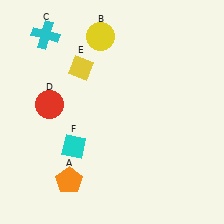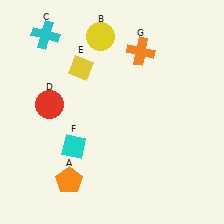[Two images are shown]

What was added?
An orange cross (G) was added in Image 2.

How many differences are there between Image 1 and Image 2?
There is 1 difference between the two images.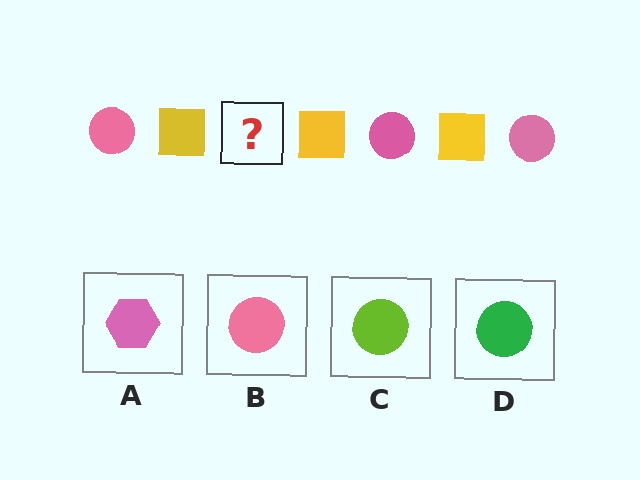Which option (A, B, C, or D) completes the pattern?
B.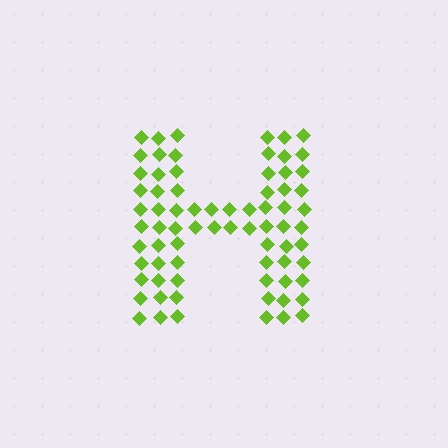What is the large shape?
The large shape is the letter H.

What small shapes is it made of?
It is made of small diamonds.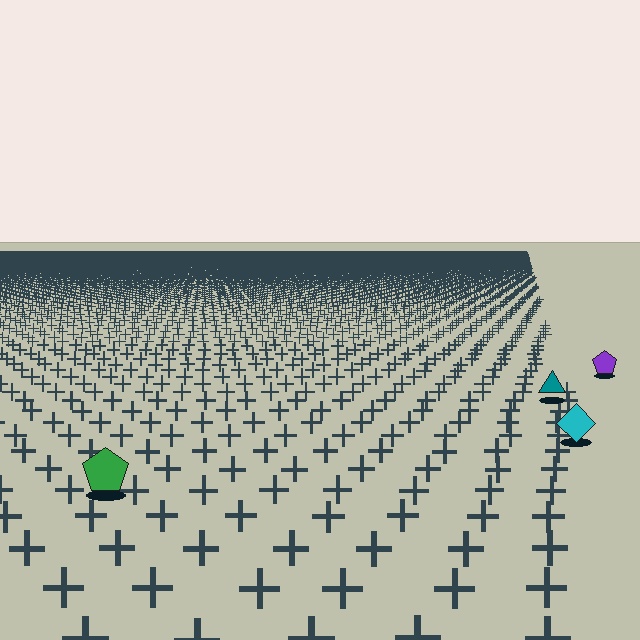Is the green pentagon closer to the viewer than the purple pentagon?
Yes. The green pentagon is closer — you can tell from the texture gradient: the ground texture is coarser near it.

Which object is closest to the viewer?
The green pentagon is closest. The texture marks near it are larger and more spread out.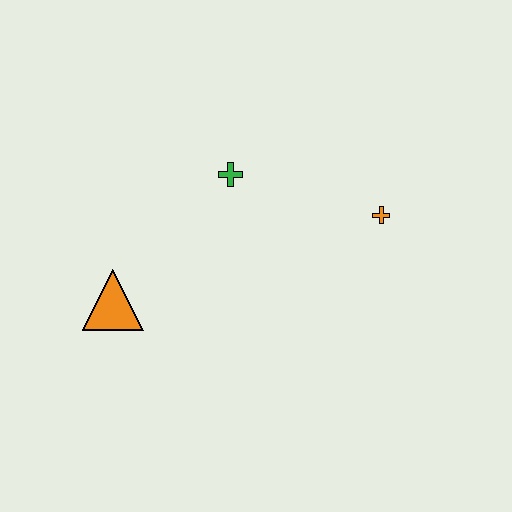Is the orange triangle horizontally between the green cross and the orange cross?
No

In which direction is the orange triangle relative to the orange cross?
The orange triangle is to the left of the orange cross.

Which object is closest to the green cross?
The orange cross is closest to the green cross.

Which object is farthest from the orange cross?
The orange triangle is farthest from the orange cross.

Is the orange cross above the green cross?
No